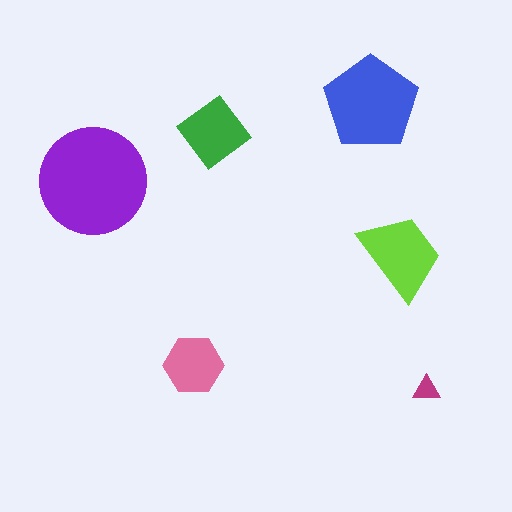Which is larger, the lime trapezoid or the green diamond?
The lime trapezoid.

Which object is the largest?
The purple circle.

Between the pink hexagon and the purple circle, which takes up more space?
The purple circle.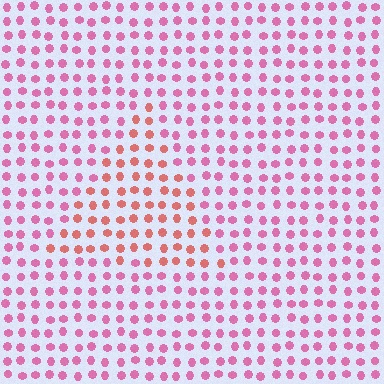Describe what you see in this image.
The image is filled with small pink elements in a uniform arrangement. A triangle-shaped region is visible where the elements are tinted to a slightly different hue, forming a subtle color boundary.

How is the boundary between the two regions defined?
The boundary is defined purely by a slight shift in hue (about 34 degrees). Spacing, size, and orientation are identical on both sides.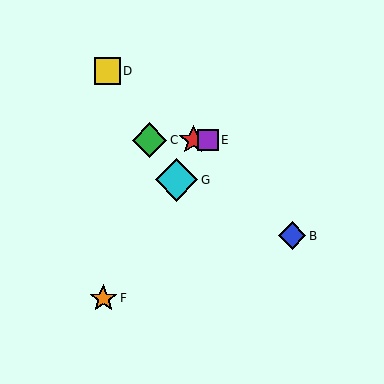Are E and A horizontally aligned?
Yes, both are at y≈140.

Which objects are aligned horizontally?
Objects A, C, E are aligned horizontally.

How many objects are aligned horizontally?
3 objects (A, C, E) are aligned horizontally.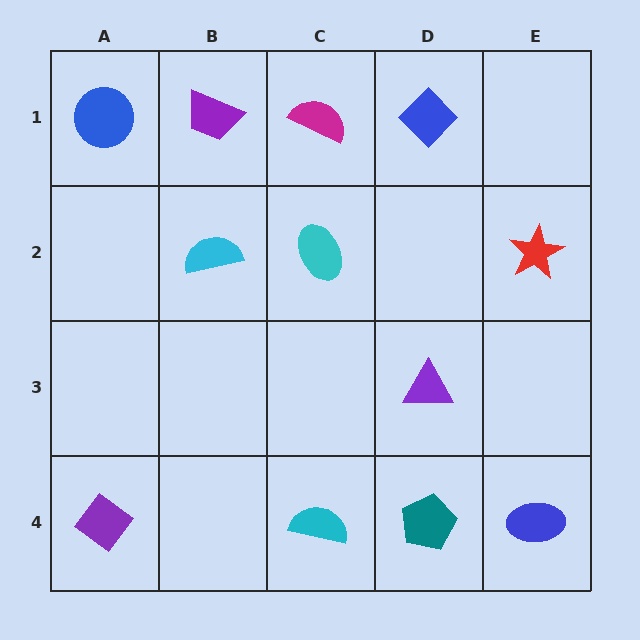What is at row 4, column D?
A teal pentagon.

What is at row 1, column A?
A blue circle.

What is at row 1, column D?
A blue diamond.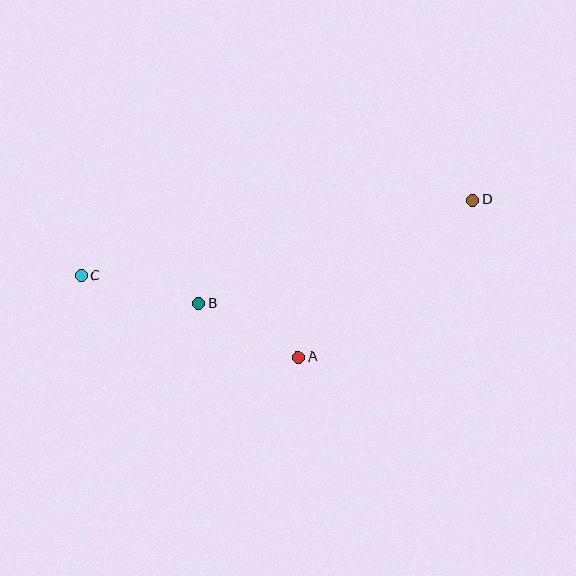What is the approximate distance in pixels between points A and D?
The distance between A and D is approximately 235 pixels.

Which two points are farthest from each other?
Points C and D are farthest from each other.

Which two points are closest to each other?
Points A and B are closest to each other.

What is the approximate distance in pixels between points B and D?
The distance between B and D is approximately 293 pixels.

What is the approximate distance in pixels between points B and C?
The distance between B and C is approximately 121 pixels.